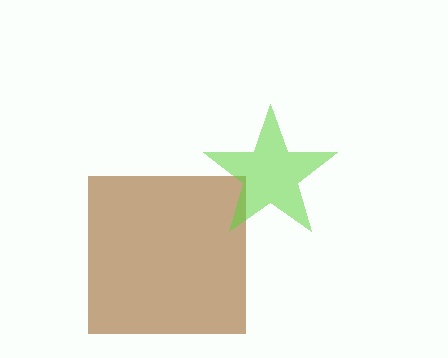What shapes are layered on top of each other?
The layered shapes are: a brown square, a lime star.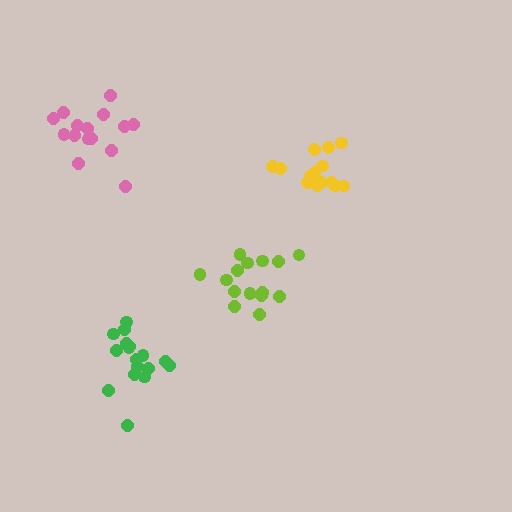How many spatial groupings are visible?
There are 4 spatial groupings.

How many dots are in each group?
Group 1: 15 dots, Group 2: 15 dots, Group 3: 14 dots, Group 4: 17 dots (61 total).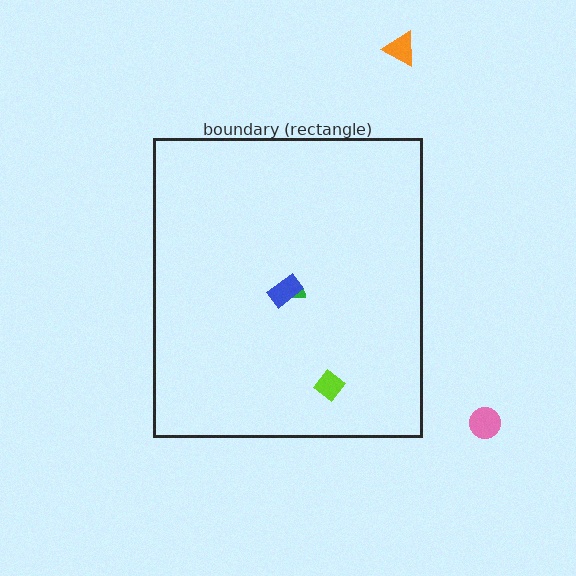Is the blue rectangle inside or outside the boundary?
Inside.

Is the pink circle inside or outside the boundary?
Outside.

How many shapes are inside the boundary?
3 inside, 2 outside.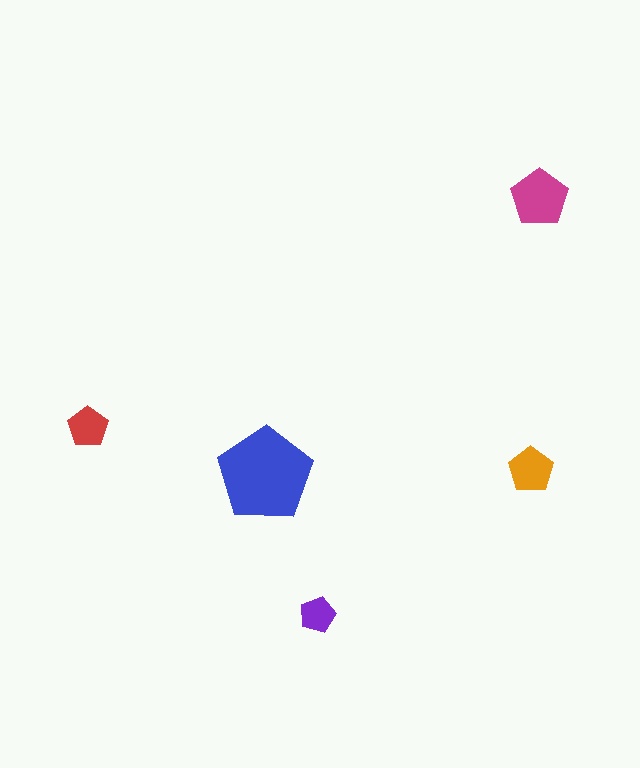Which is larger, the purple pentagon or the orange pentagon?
The orange one.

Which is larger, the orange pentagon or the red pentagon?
The orange one.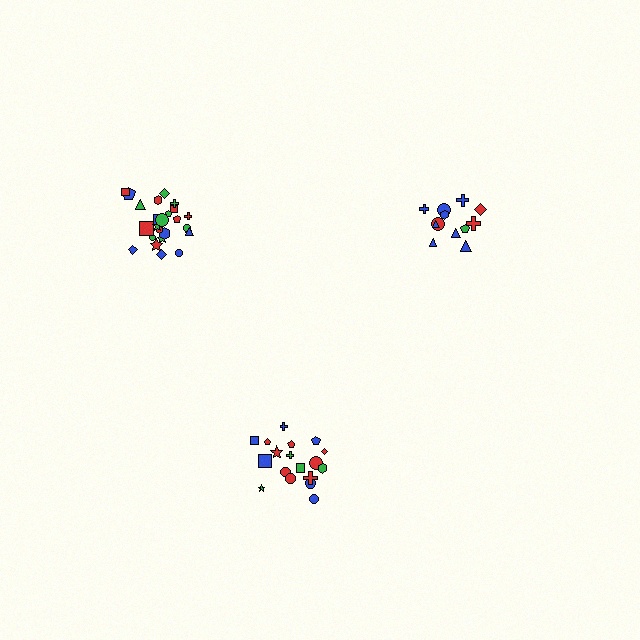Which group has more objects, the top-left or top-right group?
The top-left group.